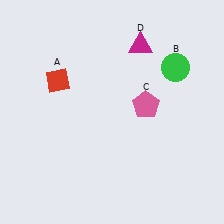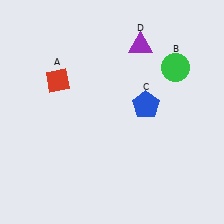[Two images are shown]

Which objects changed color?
C changed from pink to blue. D changed from magenta to purple.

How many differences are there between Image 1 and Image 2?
There are 2 differences between the two images.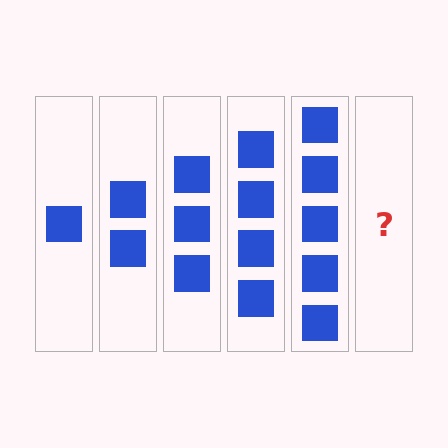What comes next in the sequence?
The next element should be 6 squares.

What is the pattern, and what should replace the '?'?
The pattern is that each step adds one more square. The '?' should be 6 squares.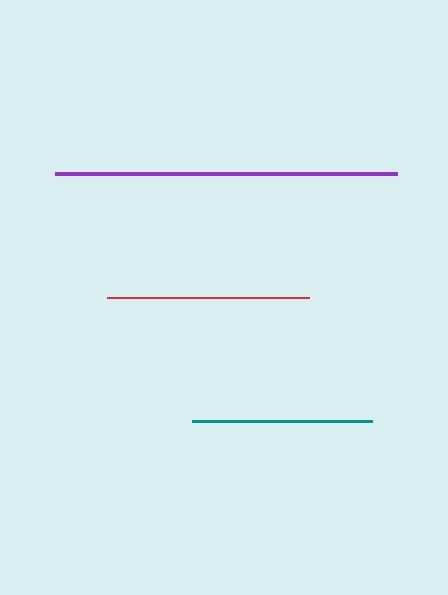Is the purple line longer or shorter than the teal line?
The purple line is longer than the teal line.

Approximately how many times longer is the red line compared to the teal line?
The red line is approximately 1.1 times the length of the teal line.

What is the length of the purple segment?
The purple segment is approximately 342 pixels long.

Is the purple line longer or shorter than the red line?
The purple line is longer than the red line.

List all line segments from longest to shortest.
From longest to shortest: purple, red, teal.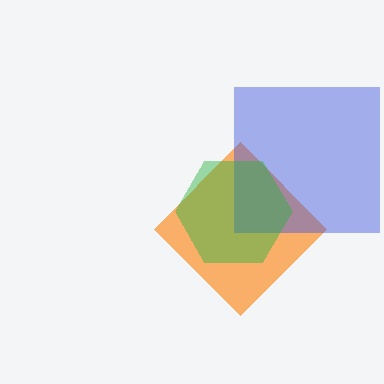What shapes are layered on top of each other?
The layered shapes are: an orange diamond, a blue square, a green hexagon.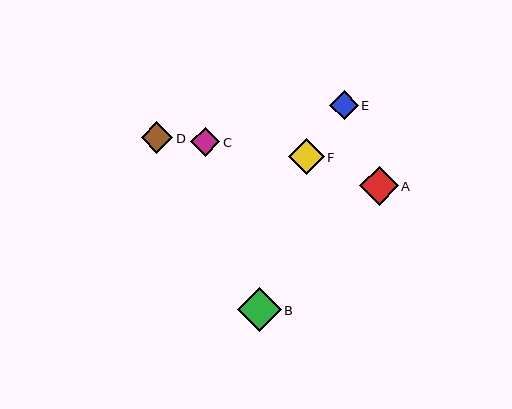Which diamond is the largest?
Diamond B is the largest with a size of approximately 44 pixels.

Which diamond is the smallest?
Diamond E is the smallest with a size of approximately 29 pixels.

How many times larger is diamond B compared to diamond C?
Diamond B is approximately 1.5 times the size of diamond C.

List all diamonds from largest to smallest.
From largest to smallest: B, A, F, D, C, E.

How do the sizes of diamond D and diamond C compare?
Diamond D and diamond C are approximately the same size.